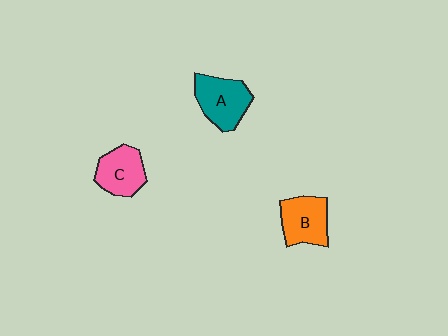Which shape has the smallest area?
Shape C (pink).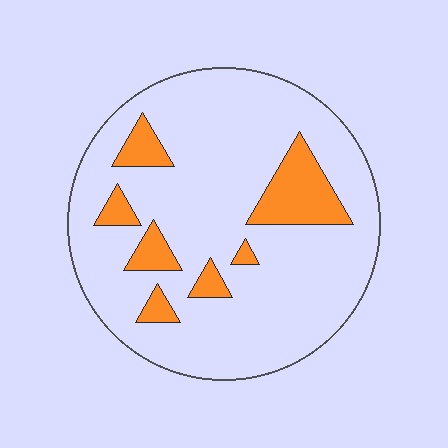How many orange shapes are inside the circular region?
7.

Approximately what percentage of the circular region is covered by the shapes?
Approximately 15%.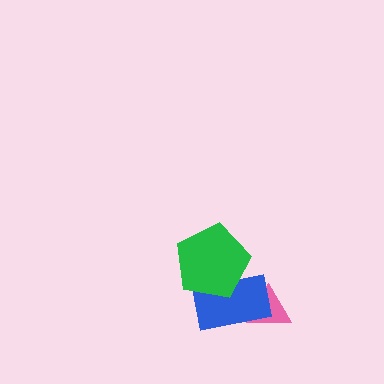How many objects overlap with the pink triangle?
1 object overlaps with the pink triangle.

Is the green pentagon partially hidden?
No, no other shape covers it.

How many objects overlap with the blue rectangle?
2 objects overlap with the blue rectangle.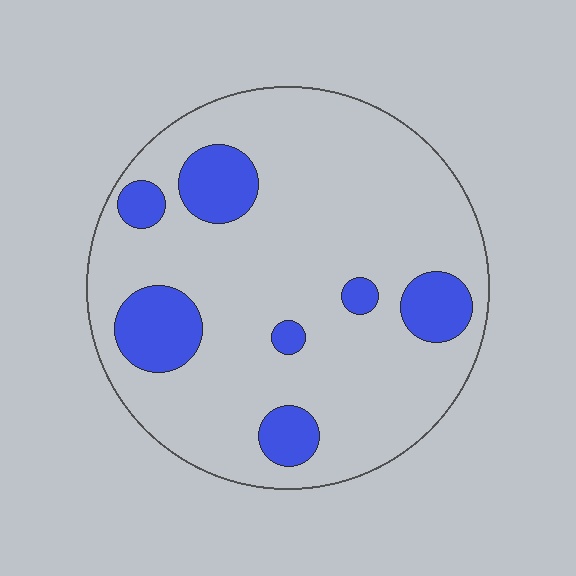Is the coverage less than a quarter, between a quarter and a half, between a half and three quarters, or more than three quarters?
Less than a quarter.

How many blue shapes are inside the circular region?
7.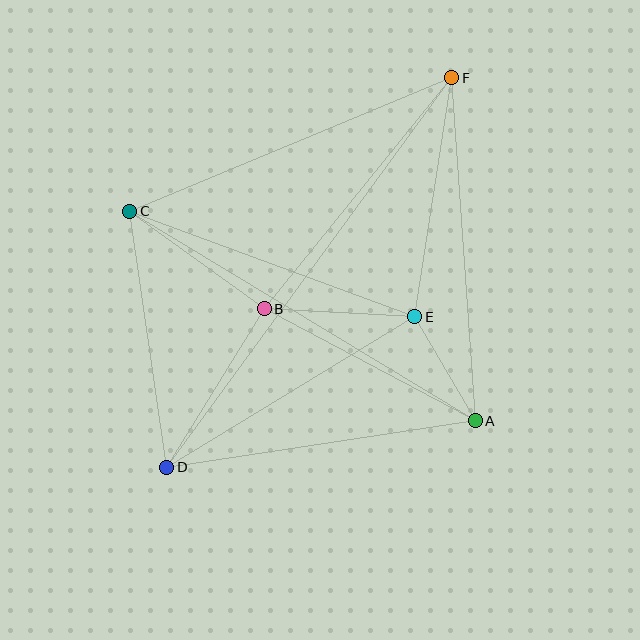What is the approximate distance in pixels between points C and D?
The distance between C and D is approximately 258 pixels.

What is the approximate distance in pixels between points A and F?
The distance between A and F is approximately 344 pixels.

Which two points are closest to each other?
Points A and E are closest to each other.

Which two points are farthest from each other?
Points D and F are farthest from each other.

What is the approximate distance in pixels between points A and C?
The distance between A and C is approximately 404 pixels.